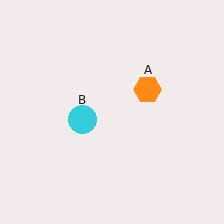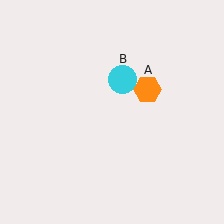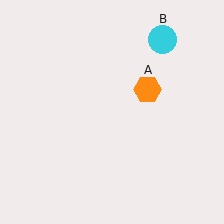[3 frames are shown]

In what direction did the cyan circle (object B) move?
The cyan circle (object B) moved up and to the right.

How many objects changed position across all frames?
1 object changed position: cyan circle (object B).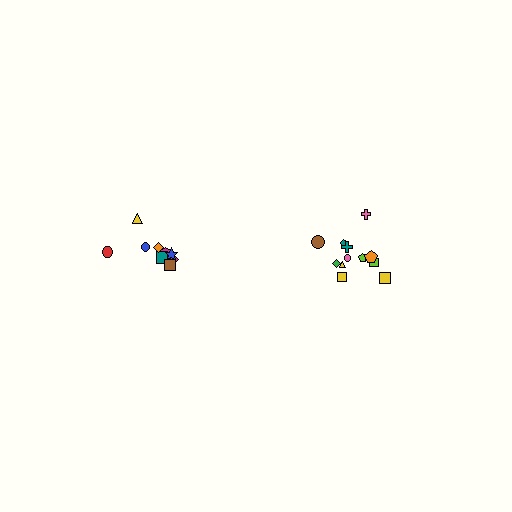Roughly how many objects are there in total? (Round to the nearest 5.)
Roughly 20 objects in total.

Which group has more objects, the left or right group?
The right group.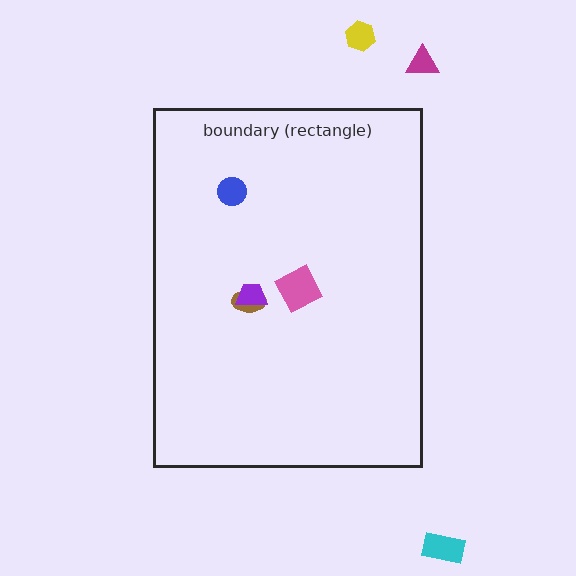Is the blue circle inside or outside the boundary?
Inside.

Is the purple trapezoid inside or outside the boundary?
Inside.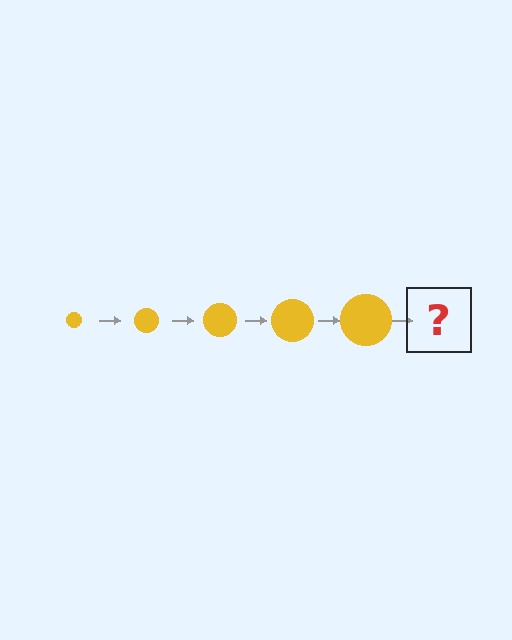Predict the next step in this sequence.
The next step is a yellow circle, larger than the previous one.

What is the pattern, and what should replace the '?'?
The pattern is that the circle gets progressively larger each step. The '?' should be a yellow circle, larger than the previous one.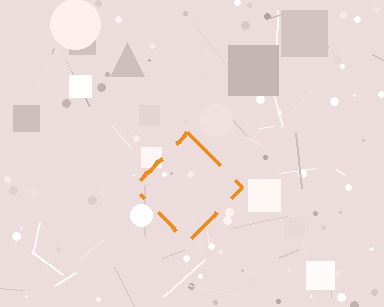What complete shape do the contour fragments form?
The contour fragments form a diamond.